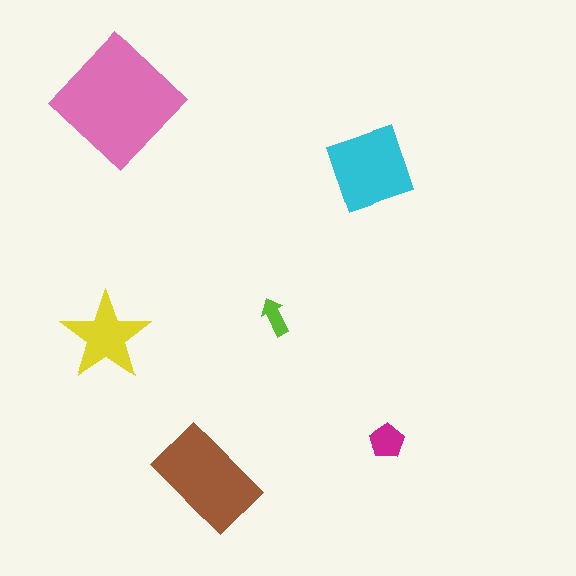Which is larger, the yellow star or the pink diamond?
The pink diamond.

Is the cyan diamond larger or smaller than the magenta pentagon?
Larger.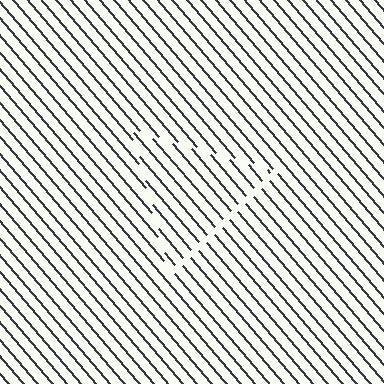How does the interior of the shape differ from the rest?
The interior of the shape contains the same grating, shifted by half a period — the contour is defined by the phase discontinuity where line-ends from the inner and outer gratings abut.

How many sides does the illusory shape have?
3 sides — the line-ends trace a triangle.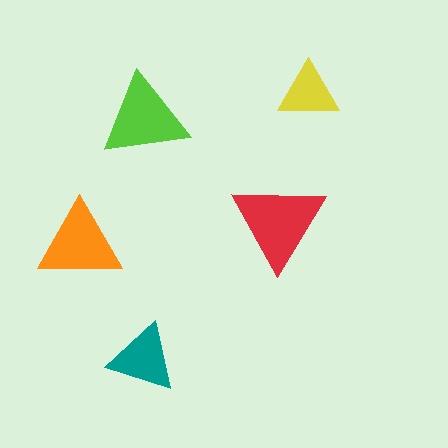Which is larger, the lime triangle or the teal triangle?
The lime one.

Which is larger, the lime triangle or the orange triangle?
The lime one.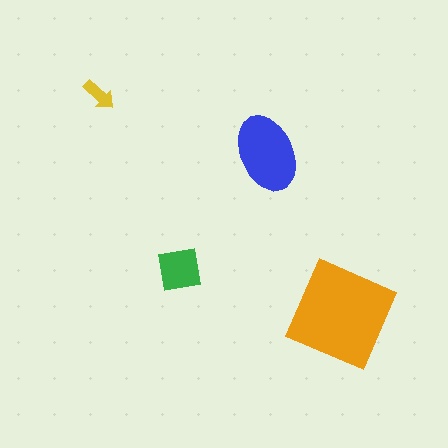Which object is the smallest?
The yellow arrow.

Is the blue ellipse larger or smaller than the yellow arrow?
Larger.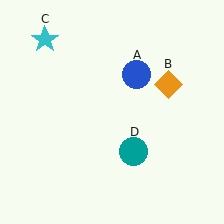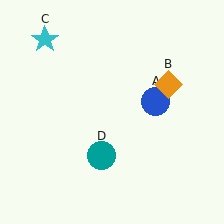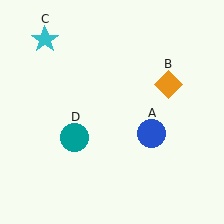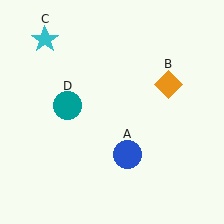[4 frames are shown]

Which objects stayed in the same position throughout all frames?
Orange diamond (object B) and cyan star (object C) remained stationary.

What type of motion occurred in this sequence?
The blue circle (object A), teal circle (object D) rotated clockwise around the center of the scene.